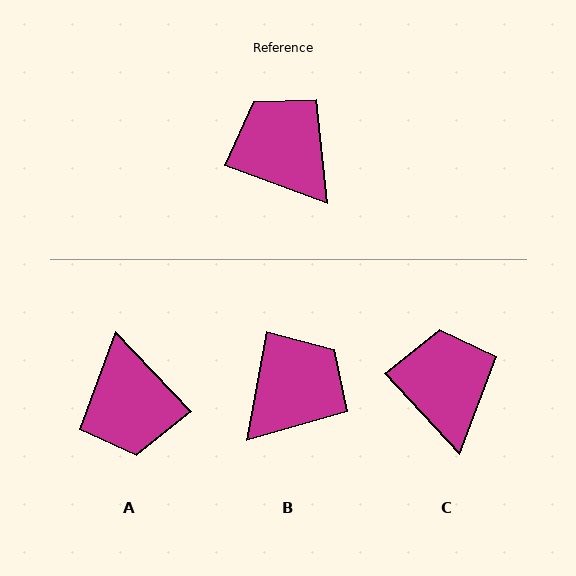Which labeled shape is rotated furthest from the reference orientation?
A, about 154 degrees away.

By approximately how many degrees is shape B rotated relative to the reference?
Approximately 80 degrees clockwise.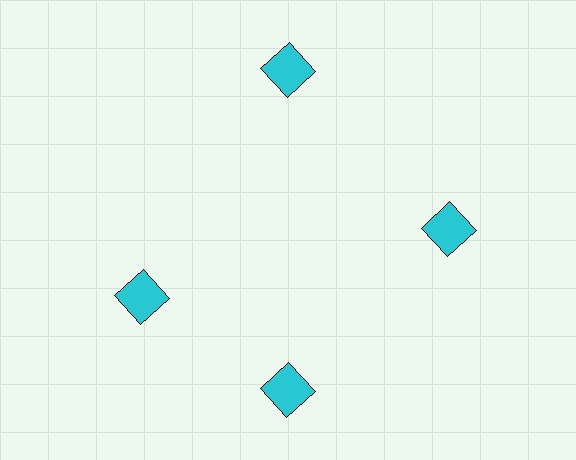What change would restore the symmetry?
The symmetry would be restored by rotating it back into even spacing with its neighbors so that all 4 squares sit at equal angles and equal distance from the center.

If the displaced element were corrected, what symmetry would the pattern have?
It would have 4-fold rotational symmetry — the pattern would map onto itself every 90 degrees.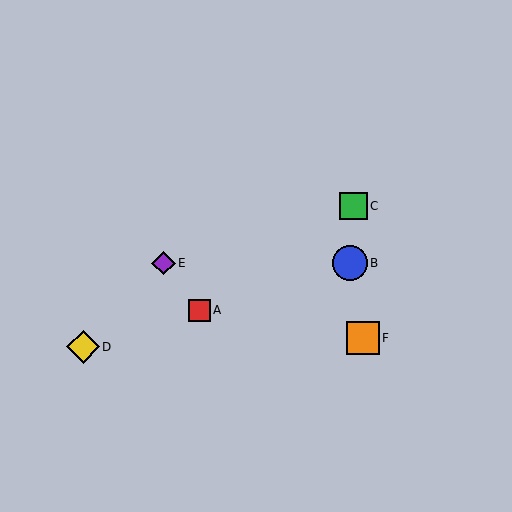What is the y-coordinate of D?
Object D is at y≈347.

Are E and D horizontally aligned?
No, E is at y≈263 and D is at y≈347.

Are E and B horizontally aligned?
Yes, both are at y≈263.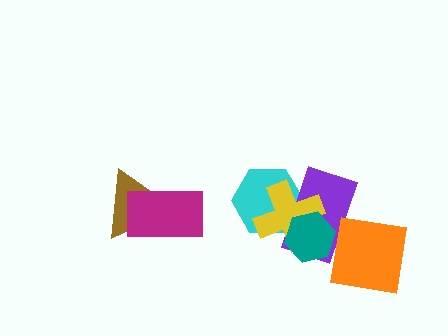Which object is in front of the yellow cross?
The teal hexagon is in front of the yellow cross.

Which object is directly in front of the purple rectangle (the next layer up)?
The yellow cross is directly in front of the purple rectangle.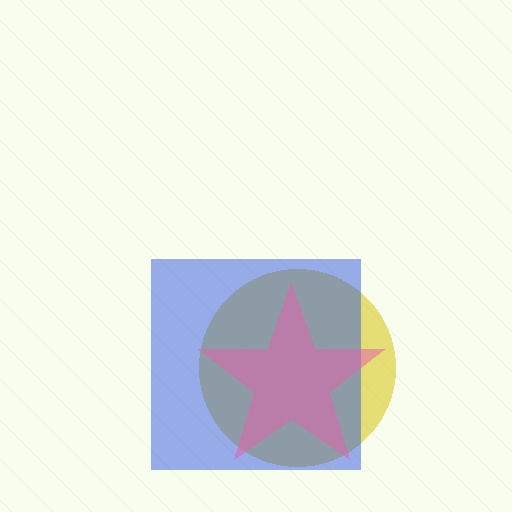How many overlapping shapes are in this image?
There are 3 overlapping shapes in the image.